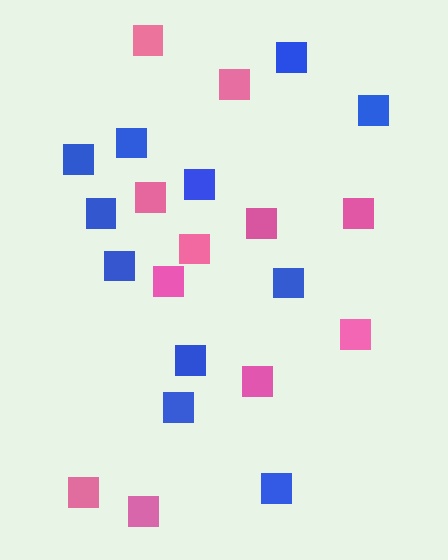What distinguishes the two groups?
There are 2 groups: one group of blue squares (11) and one group of pink squares (11).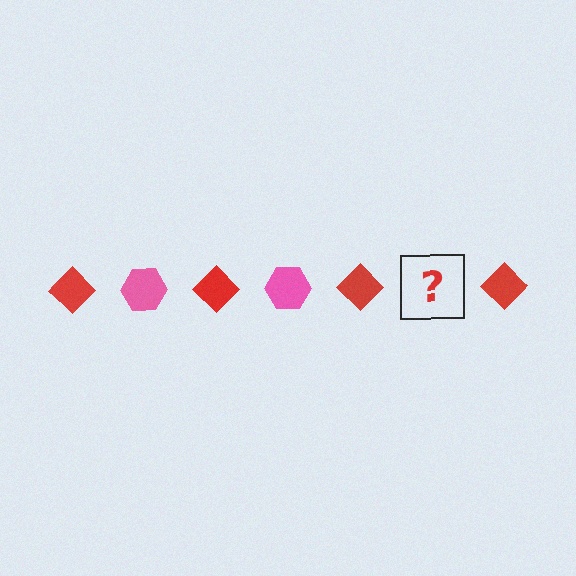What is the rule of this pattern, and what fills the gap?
The rule is that the pattern alternates between red diamond and pink hexagon. The gap should be filled with a pink hexagon.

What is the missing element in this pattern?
The missing element is a pink hexagon.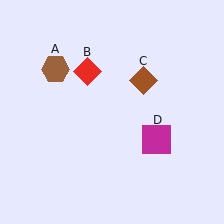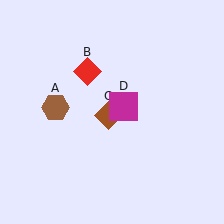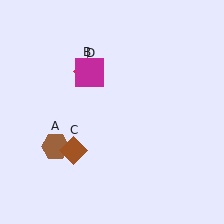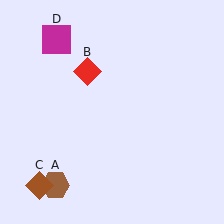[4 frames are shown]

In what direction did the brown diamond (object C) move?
The brown diamond (object C) moved down and to the left.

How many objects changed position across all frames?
3 objects changed position: brown hexagon (object A), brown diamond (object C), magenta square (object D).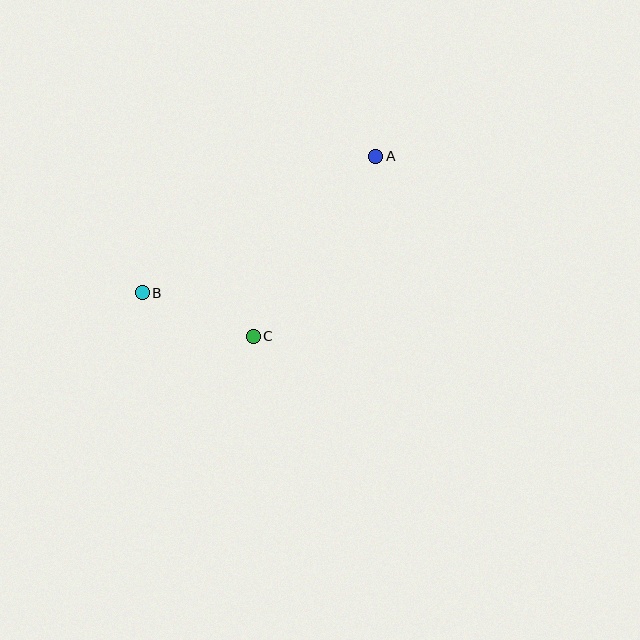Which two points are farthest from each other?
Points A and B are farthest from each other.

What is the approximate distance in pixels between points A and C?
The distance between A and C is approximately 218 pixels.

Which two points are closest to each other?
Points B and C are closest to each other.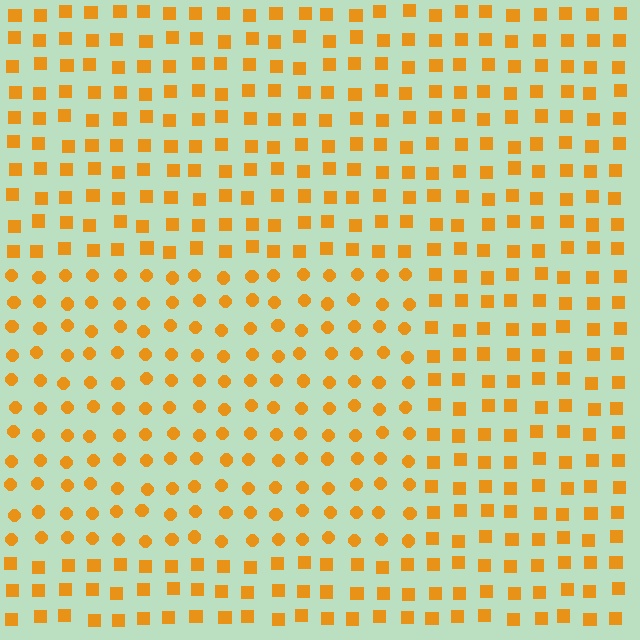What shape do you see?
I see a rectangle.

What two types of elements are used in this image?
The image uses circles inside the rectangle region and squares outside it.